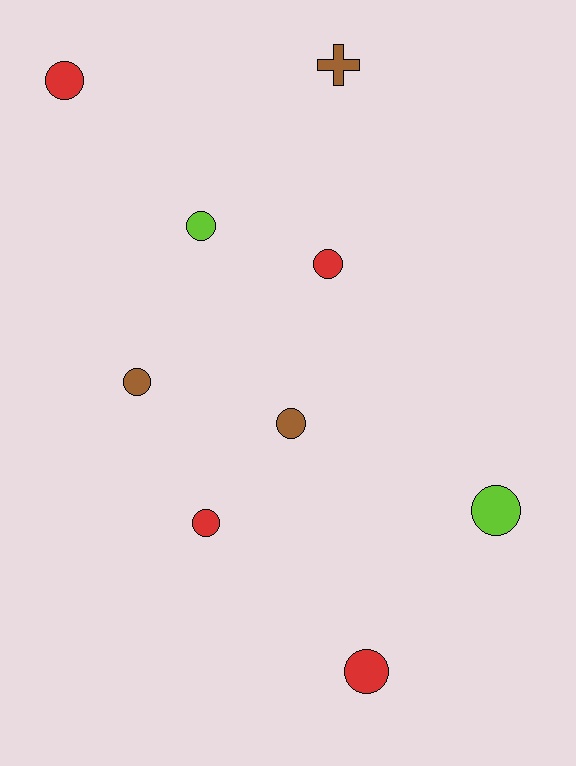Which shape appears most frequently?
Circle, with 8 objects.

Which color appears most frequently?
Red, with 4 objects.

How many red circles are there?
There are 4 red circles.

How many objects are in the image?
There are 9 objects.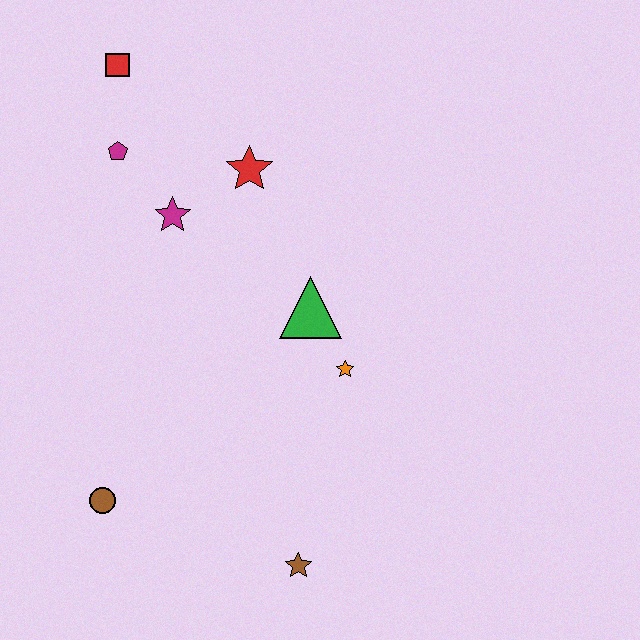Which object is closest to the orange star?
The green triangle is closest to the orange star.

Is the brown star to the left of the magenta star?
No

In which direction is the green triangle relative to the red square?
The green triangle is below the red square.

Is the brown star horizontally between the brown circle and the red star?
No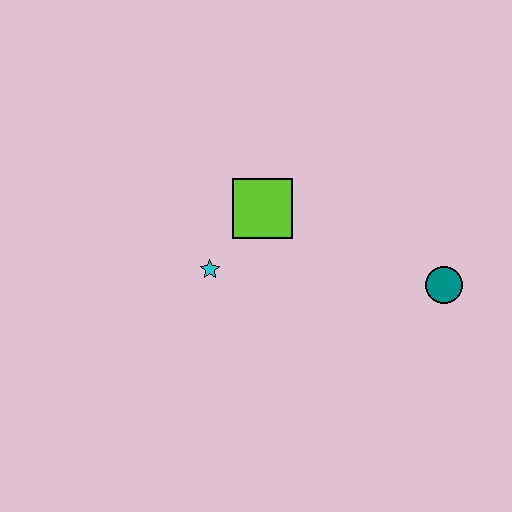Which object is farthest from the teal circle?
The cyan star is farthest from the teal circle.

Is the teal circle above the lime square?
No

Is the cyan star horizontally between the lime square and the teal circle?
No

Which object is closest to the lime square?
The cyan star is closest to the lime square.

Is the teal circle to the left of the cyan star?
No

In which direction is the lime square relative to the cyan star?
The lime square is above the cyan star.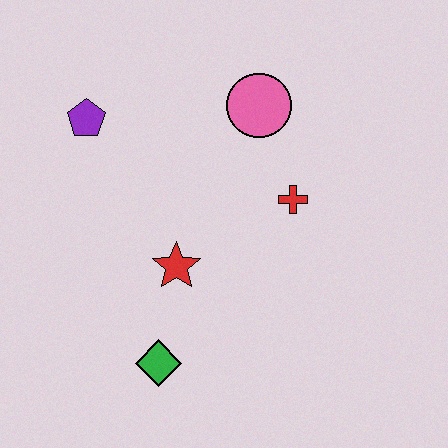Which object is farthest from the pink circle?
The green diamond is farthest from the pink circle.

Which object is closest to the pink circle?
The red cross is closest to the pink circle.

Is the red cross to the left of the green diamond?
No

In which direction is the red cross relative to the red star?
The red cross is to the right of the red star.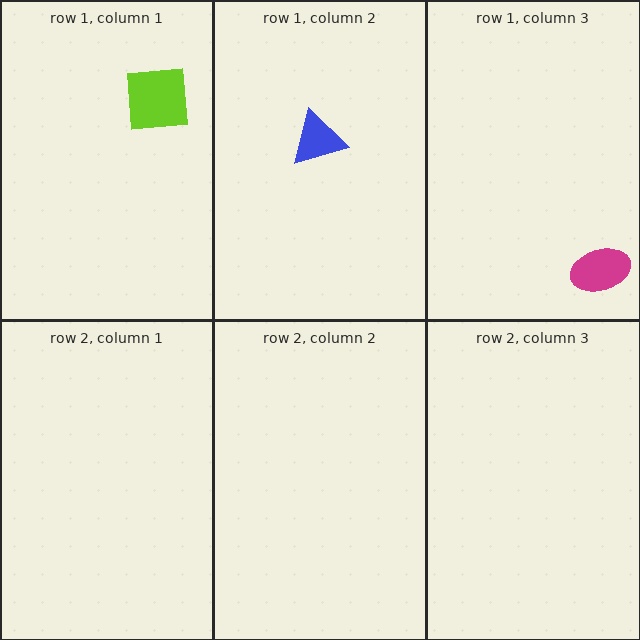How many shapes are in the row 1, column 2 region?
1.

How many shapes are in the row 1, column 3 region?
1.